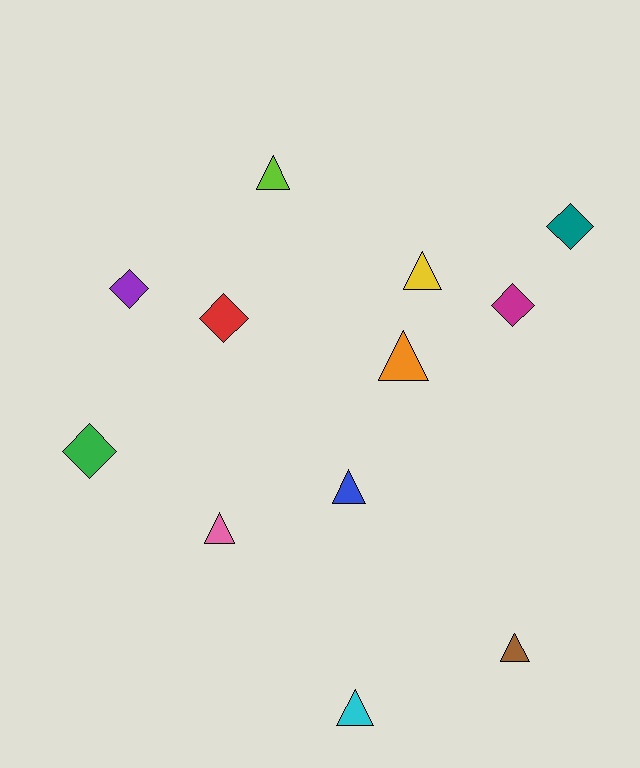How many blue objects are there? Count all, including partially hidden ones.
There is 1 blue object.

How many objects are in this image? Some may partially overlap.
There are 12 objects.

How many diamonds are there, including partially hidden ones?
There are 5 diamonds.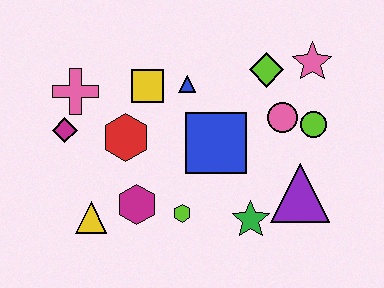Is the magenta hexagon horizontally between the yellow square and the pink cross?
Yes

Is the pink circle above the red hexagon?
Yes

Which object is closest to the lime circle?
The pink circle is closest to the lime circle.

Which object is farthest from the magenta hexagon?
The pink star is farthest from the magenta hexagon.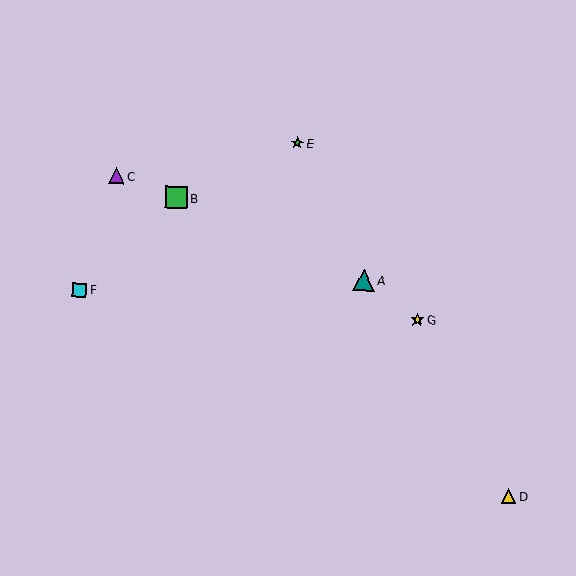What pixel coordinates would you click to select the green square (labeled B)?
Click at (176, 198) to select the green square B.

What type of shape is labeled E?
Shape E is a green star.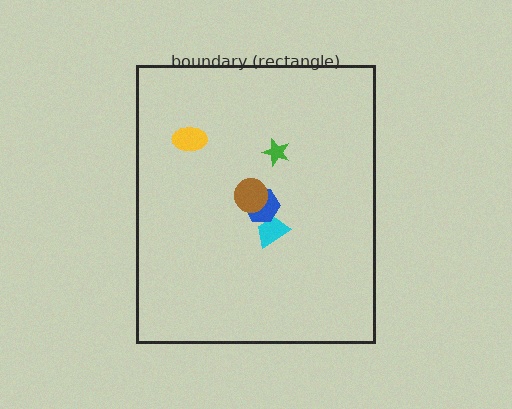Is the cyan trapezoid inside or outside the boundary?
Inside.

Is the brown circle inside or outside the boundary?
Inside.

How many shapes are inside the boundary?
5 inside, 0 outside.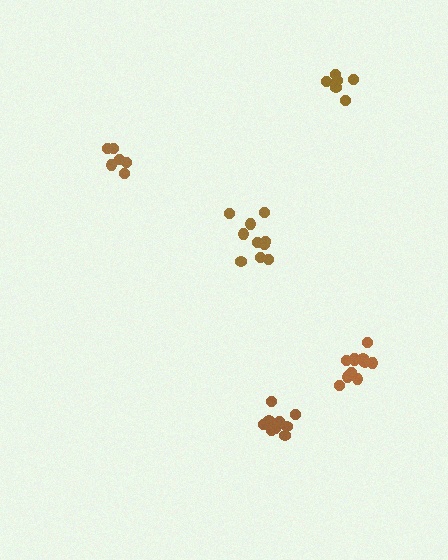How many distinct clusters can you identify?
There are 5 distinct clusters.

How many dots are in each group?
Group 1: 6 dots, Group 2: 11 dots, Group 3: 6 dots, Group 4: 10 dots, Group 5: 11 dots (44 total).